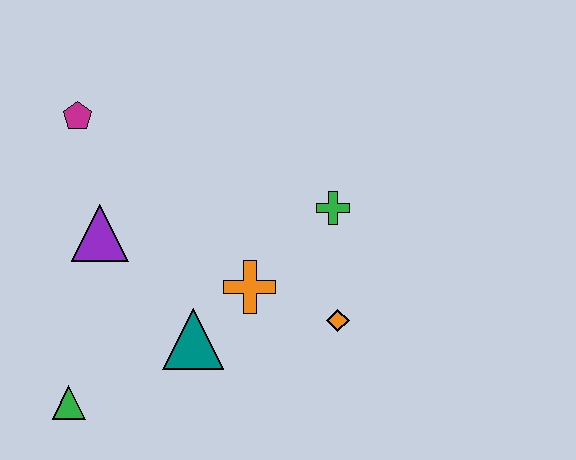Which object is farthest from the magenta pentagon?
The orange diamond is farthest from the magenta pentagon.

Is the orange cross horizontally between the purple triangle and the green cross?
Yes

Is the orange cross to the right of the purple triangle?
Yes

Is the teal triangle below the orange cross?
Yes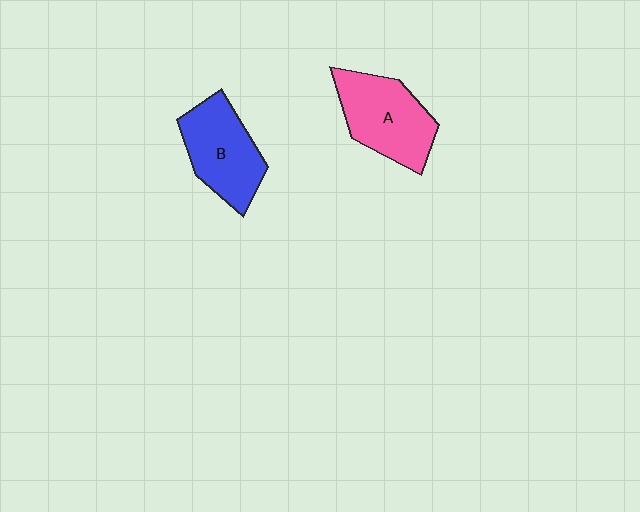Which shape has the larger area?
Shape A (pink).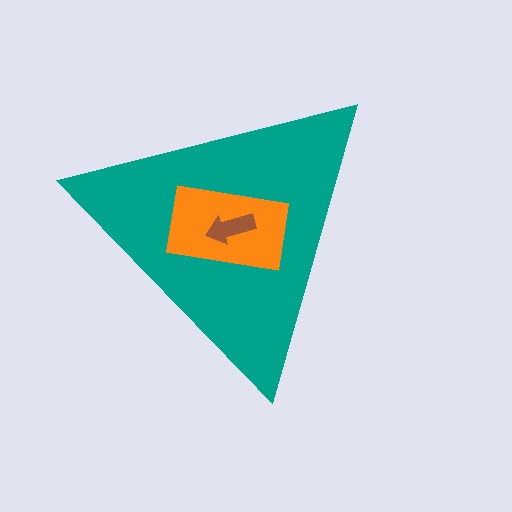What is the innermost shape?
The brown arrow.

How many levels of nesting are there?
3.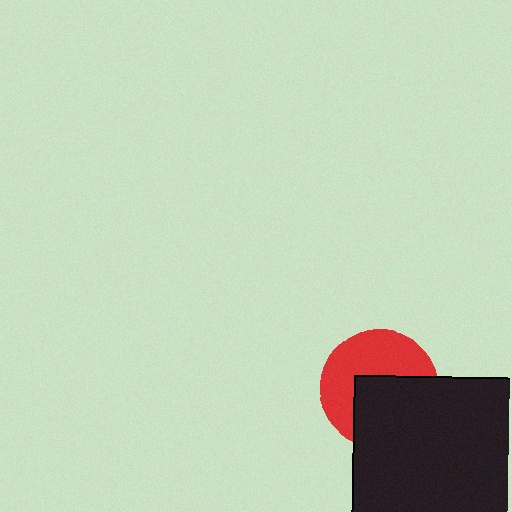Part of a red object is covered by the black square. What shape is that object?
It is a circle.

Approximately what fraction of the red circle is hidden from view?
Roughly 48% of the red circle is hidden behind the black square.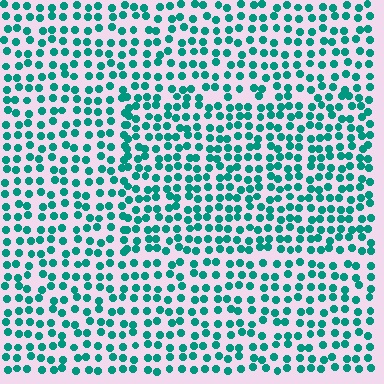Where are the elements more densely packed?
The elements are more densely packed inside the rectangle boundary.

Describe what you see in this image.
The image contains small teal elements arranged at two different densities. A rectangle-shaped region is visible where the elements are more densely packed than the surrounding area.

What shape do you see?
I see a rectangle.